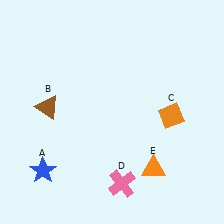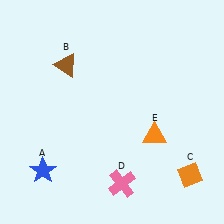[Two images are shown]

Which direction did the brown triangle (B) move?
The brown triangle (B) moved up.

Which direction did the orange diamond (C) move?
The orange diamond (C) moved down.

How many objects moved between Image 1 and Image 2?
3 objects moved between the two images.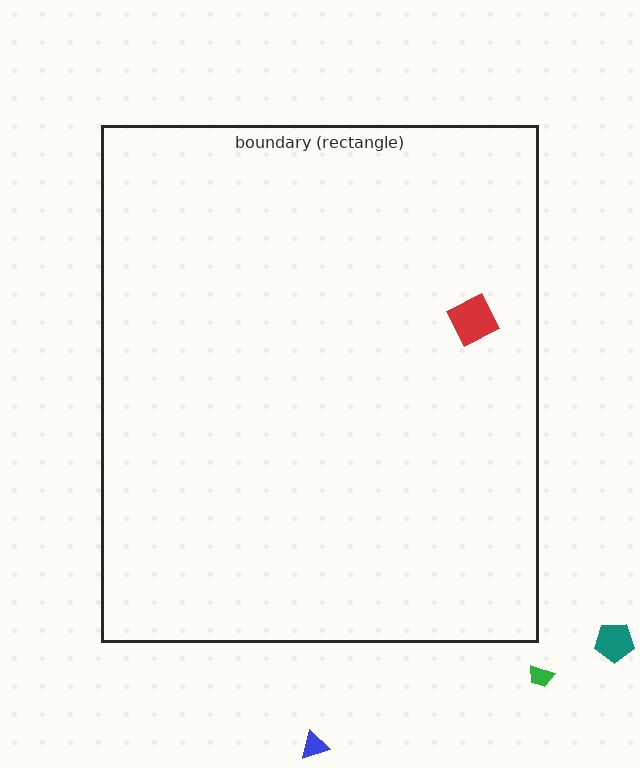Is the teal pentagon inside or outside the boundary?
Outside.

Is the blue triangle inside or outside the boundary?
Outside.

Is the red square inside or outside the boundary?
Inside.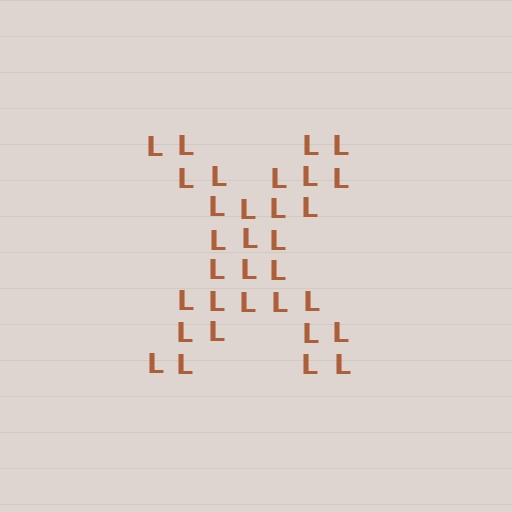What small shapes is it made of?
It is made of small letter L's.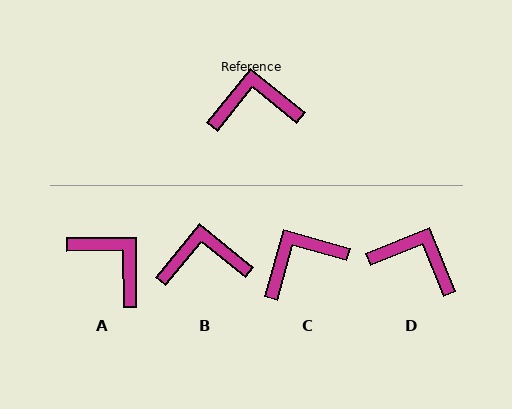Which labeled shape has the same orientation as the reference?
B.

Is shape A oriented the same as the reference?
No, it is off by about 50 degrees.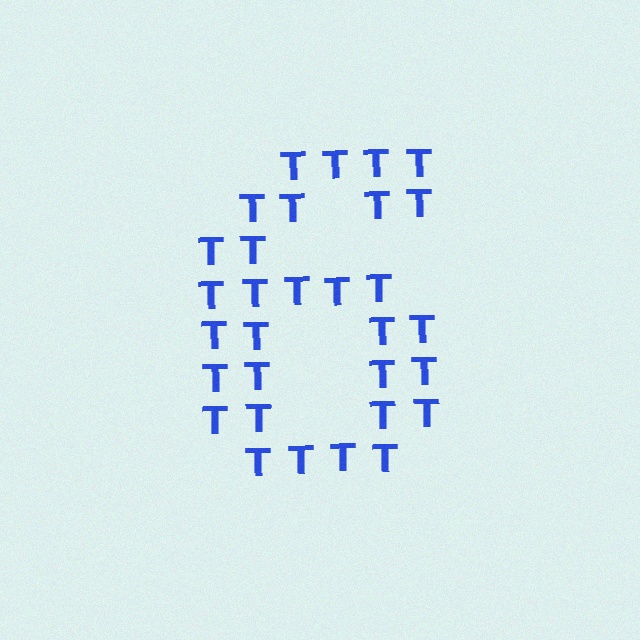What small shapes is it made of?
It is made of small letter T's.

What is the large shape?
The large shape is the digit 6.